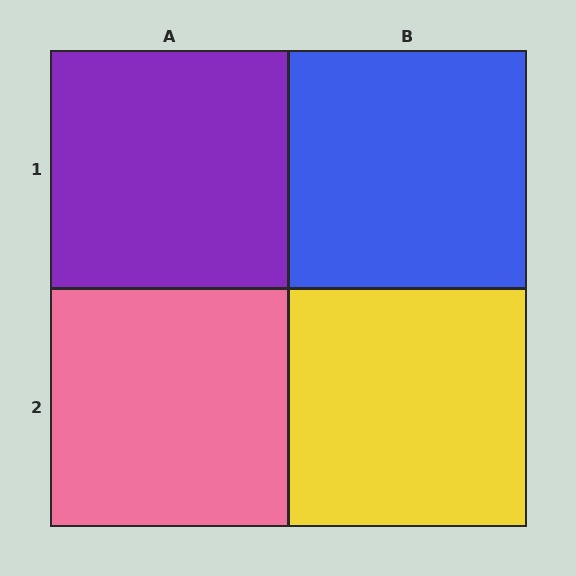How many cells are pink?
1 cell is pink.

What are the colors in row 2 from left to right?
Pink, yellow.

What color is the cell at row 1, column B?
Blue.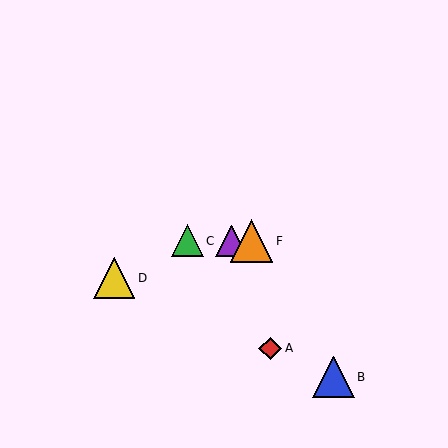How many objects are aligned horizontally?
3 objects (C, E, F) are aligned horizontally.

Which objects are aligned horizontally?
Objects C, E, F are aligned horizontally.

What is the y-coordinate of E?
Object E is at y≈241.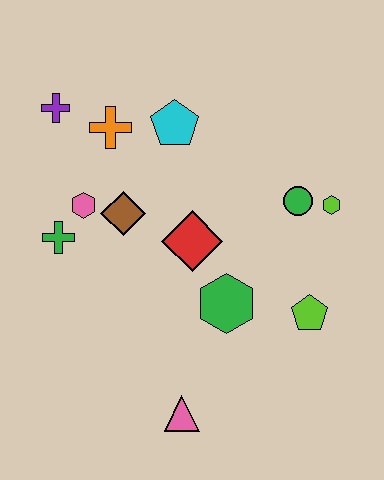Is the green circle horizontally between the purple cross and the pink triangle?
No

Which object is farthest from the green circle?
The purple cross is farthest from the green circle.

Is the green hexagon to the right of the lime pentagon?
No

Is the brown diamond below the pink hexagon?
Yes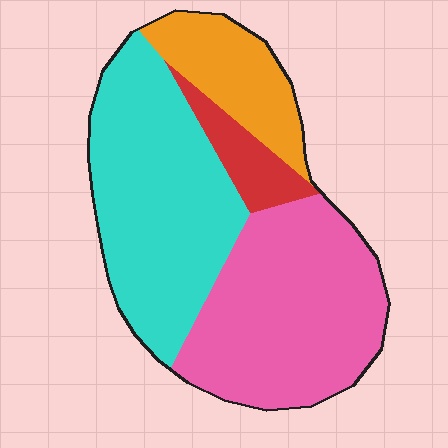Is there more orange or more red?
Orange.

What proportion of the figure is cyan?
Cyan takes up about two fifths (2/5) of the figure.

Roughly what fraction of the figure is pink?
Pink covers around 40% of the figure.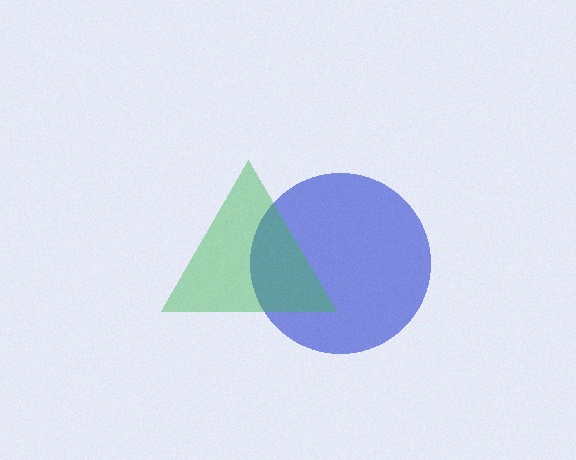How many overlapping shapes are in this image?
There are 2 overlapping shapes in the image.